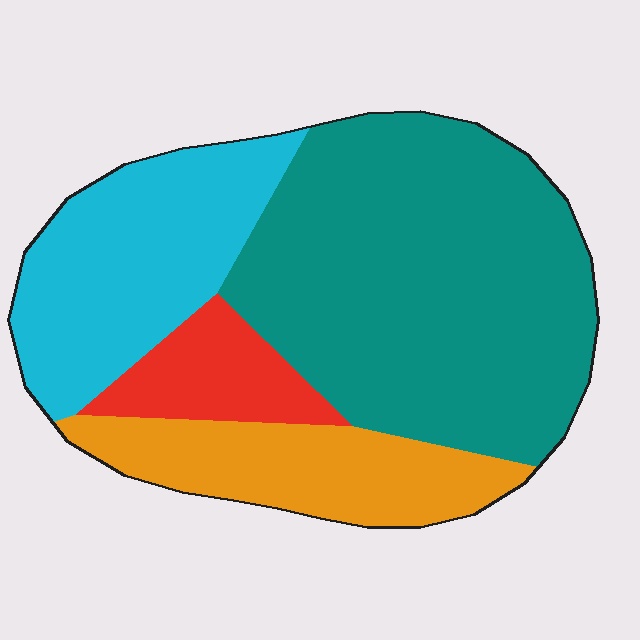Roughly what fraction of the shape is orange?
Orange covers roughly 15% of the shape.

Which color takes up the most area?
Teal, at roughly 50%.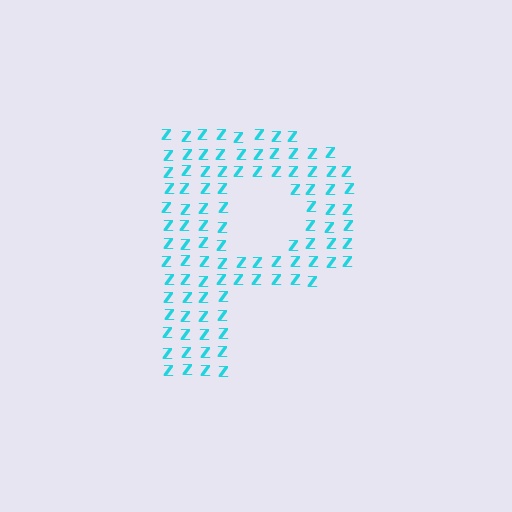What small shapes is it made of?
It is made of small letter Z's.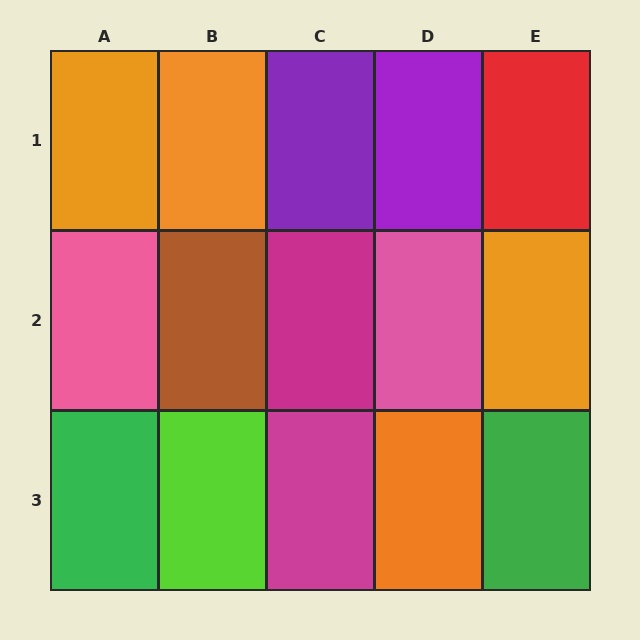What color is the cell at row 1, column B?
Orange.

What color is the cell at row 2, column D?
Pink.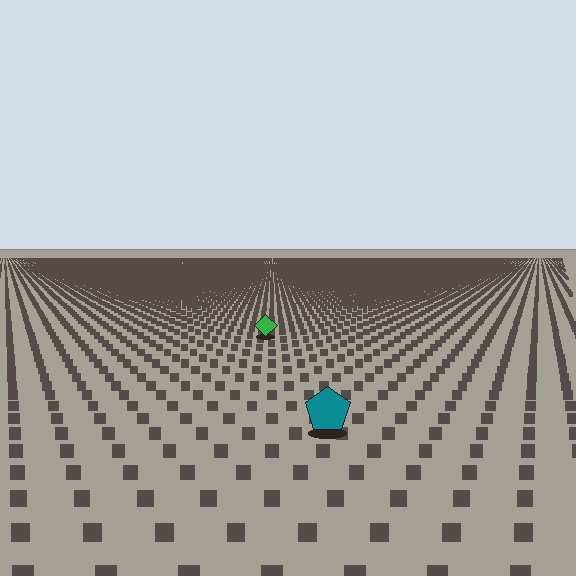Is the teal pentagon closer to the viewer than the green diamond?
Yes. The teal pentagon is closer — you can tell from the texture gradient: the ground texture is coarser near it.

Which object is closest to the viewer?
The teal pentagon is closest. The texture marks near it are larger and more spread out.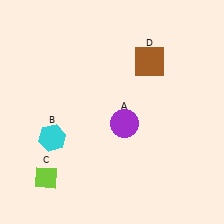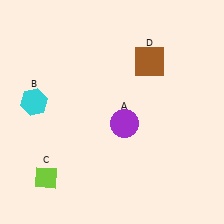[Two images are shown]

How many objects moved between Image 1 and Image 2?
1 object moved between the two images.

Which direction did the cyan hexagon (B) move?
The cyan hexagon (B) moved up.